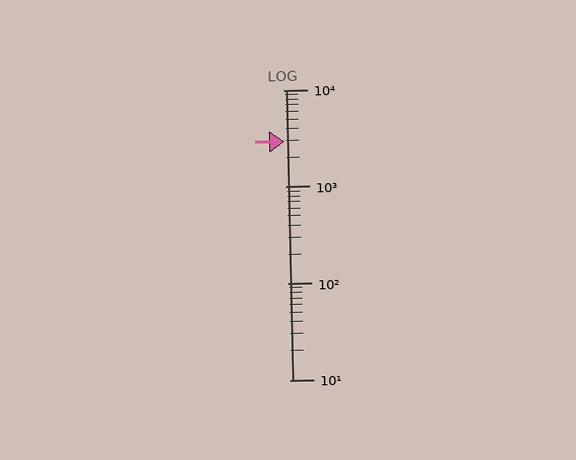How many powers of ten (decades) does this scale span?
The scale spans 3 decades, from 10 to 10000.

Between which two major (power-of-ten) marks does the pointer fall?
The pointer is between 1000 and 10000.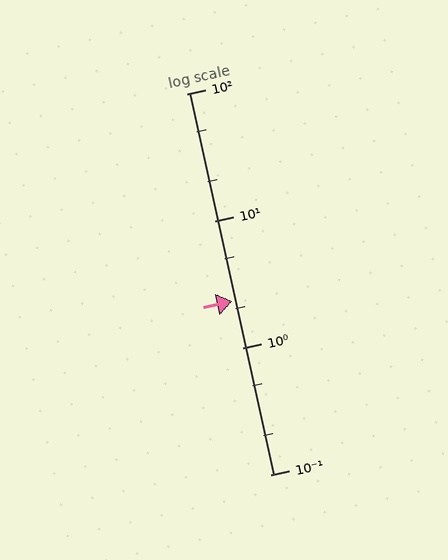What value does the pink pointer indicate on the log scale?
The pointer indicates approximately 2.3.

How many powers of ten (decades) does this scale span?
The scale spans 3 decades, from 0.1 to 100.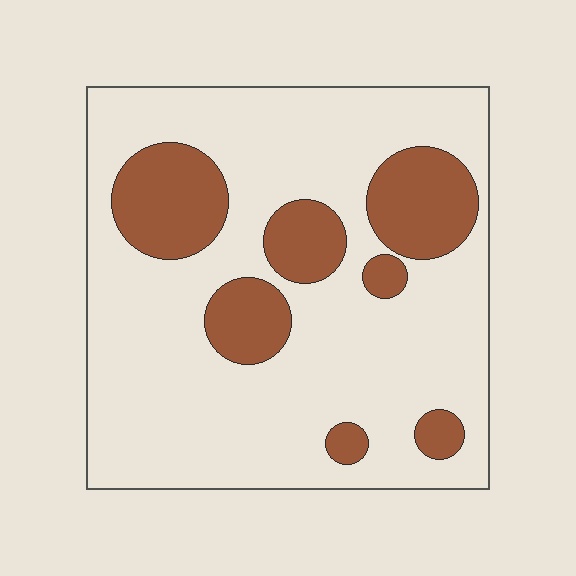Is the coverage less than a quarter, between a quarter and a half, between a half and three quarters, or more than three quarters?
Less than a quarter.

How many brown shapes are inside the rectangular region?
7.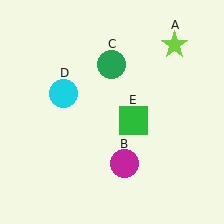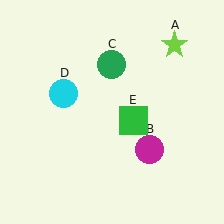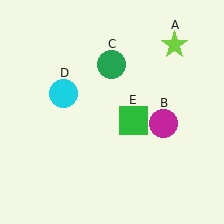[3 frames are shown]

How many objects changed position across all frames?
1 object changed position: magenta circle (object B).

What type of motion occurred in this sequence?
The magenta circle (object B) rotated counterclockwise around the center of the scene.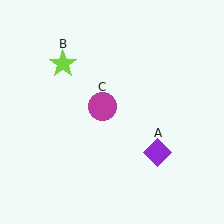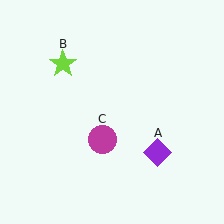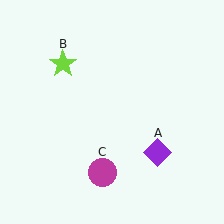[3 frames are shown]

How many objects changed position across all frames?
1 object changed position: magenta circle (object C).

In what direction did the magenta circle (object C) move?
The magenta circle (object C) moved down.